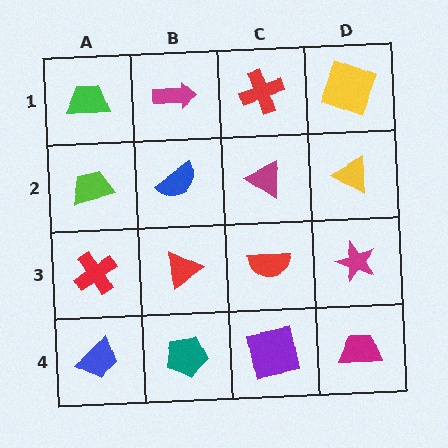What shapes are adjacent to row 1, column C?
A magenta triangle (row 2, column C), a magenta arrow (row 1, column B), a yellow square (row 1, column D).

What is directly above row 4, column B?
A red triangle.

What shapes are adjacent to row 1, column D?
A yellow triangle (row 2, column D), a red cross (row 1, column C).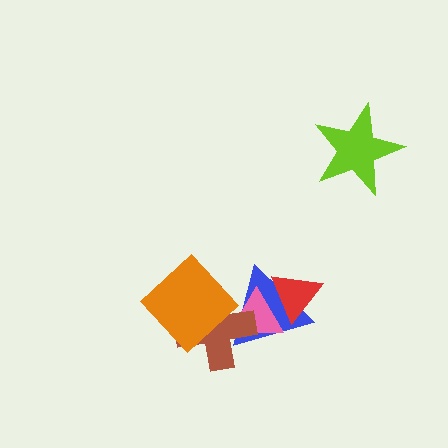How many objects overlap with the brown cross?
3 objects overlap with the brown cross.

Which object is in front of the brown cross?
The orange diamond is in front of the brown cross.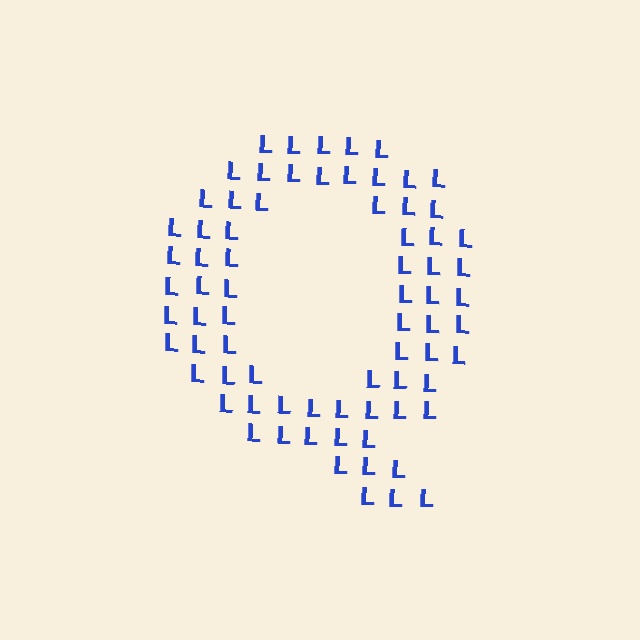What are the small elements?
The small elements are letter L's.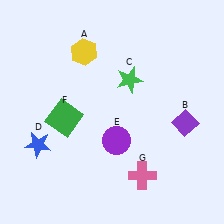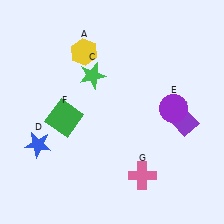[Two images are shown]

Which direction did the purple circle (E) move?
The purple circle (E) moved right.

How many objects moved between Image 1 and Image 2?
2 objects moved between the two images.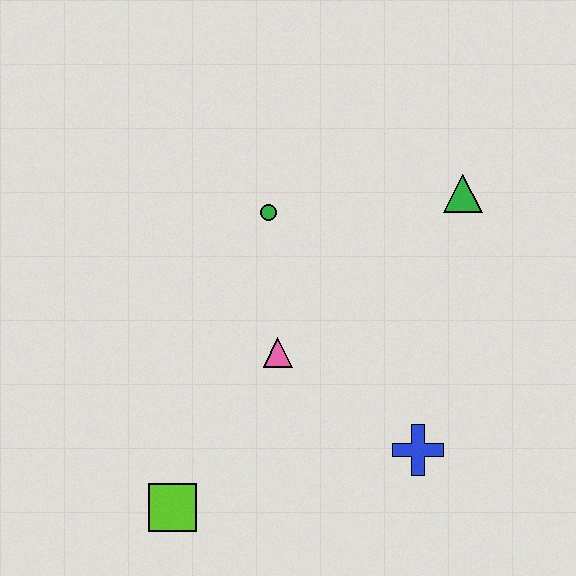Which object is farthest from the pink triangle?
The green triangle is farthest from the pink triangle.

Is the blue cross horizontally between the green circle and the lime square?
No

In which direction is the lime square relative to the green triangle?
The lime square is below the green triangle.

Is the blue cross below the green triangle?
Yes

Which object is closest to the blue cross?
The pink triangle is closest to the blue cross.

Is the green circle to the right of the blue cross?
No